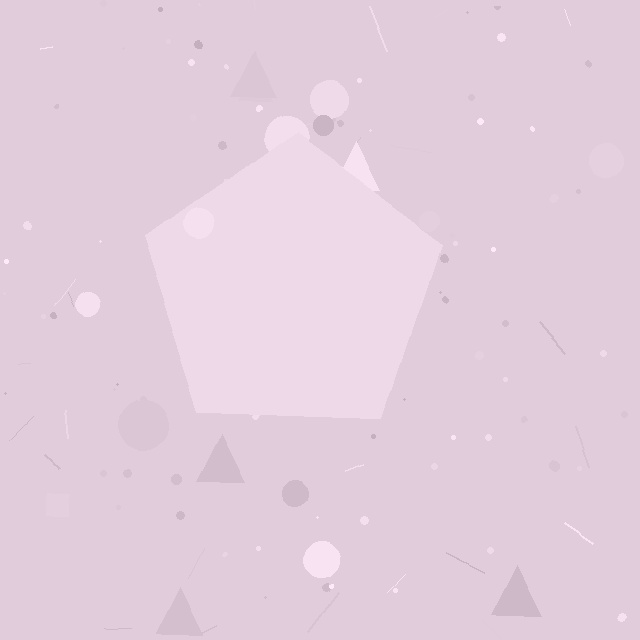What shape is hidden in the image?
A pentagon is hidden in the image.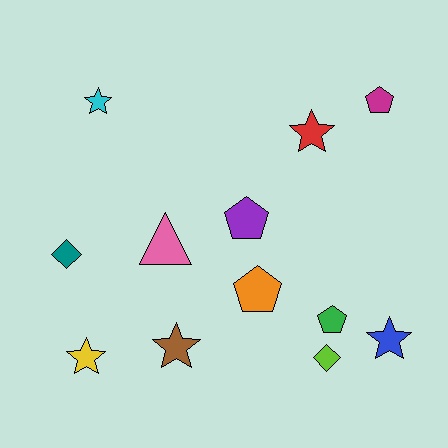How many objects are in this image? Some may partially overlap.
There are 12 objects.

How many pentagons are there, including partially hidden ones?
There are 4 pentagons.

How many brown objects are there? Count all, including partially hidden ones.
There is 1 brown object.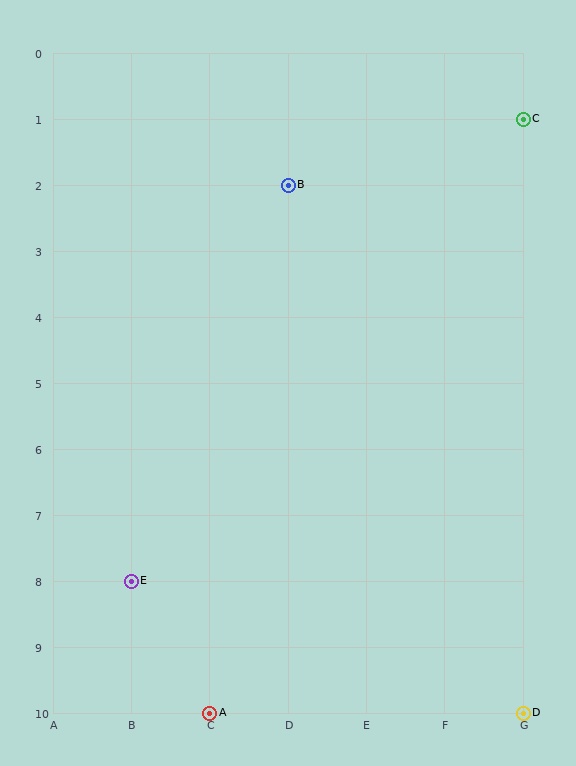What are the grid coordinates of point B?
Point B is at grid coordinates (D, 2).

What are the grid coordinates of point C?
Point C is at grid coordinates (G, 1).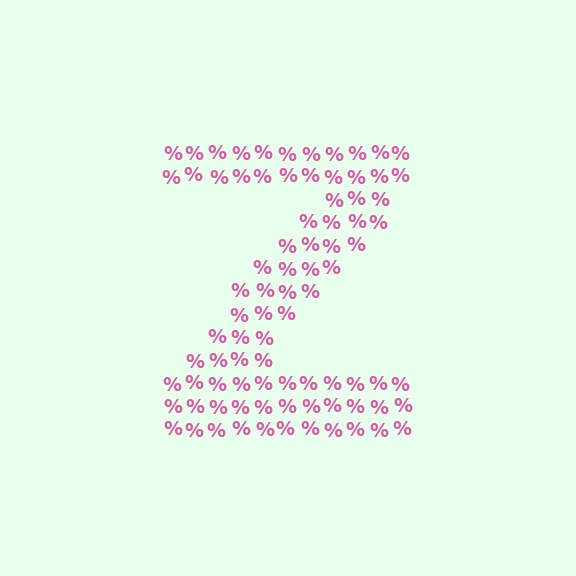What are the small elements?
The small elements are percent signs.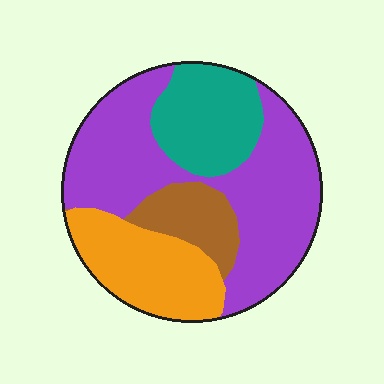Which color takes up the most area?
Purple, at roughly 50%.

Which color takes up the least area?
Brown, at roughly 10%.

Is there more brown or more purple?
Purple.